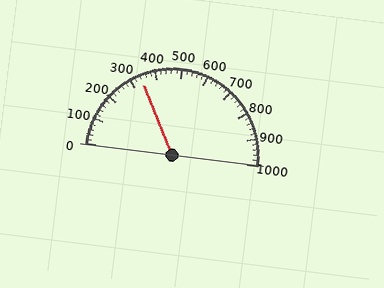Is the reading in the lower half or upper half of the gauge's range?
The reading is in the lower half of the range (0 to 1000).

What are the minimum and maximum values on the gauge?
The gauge ranges from 0 to 1000.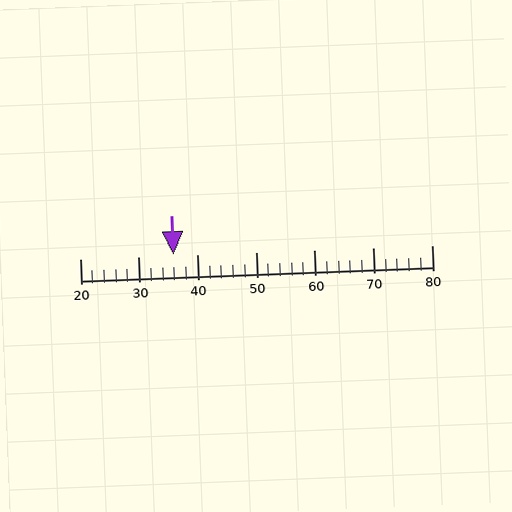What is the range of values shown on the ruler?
The ruler shows values from 20 to 80.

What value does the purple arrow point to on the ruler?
The purple arrow points to approximately 36.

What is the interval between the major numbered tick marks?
The major tick marks are spaced 10 units apart.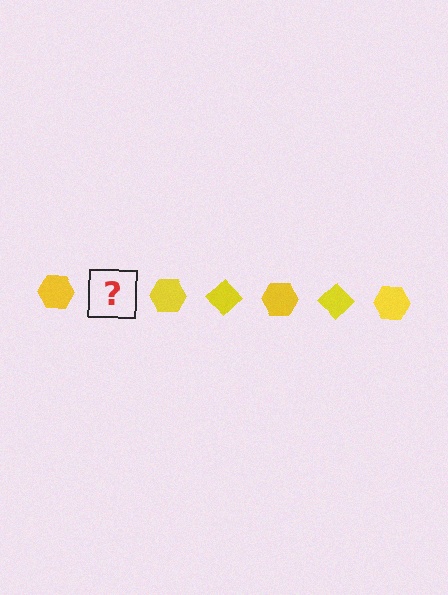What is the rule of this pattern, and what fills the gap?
The rule is that the pattern cycles through hexagon, diamond shapes in yellow. The gap should be filled with a yellow diamond.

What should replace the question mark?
The question mark should be replaced with a yellow diamond.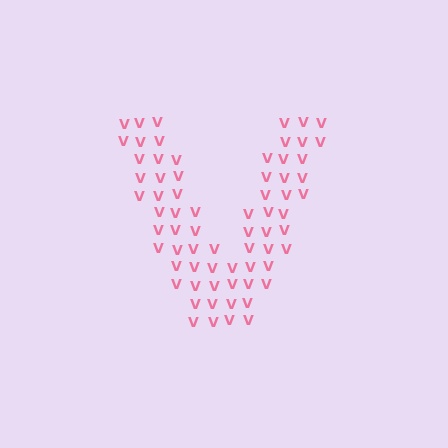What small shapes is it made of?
It is made of small letter V's.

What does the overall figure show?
The overall figure shows the letter V.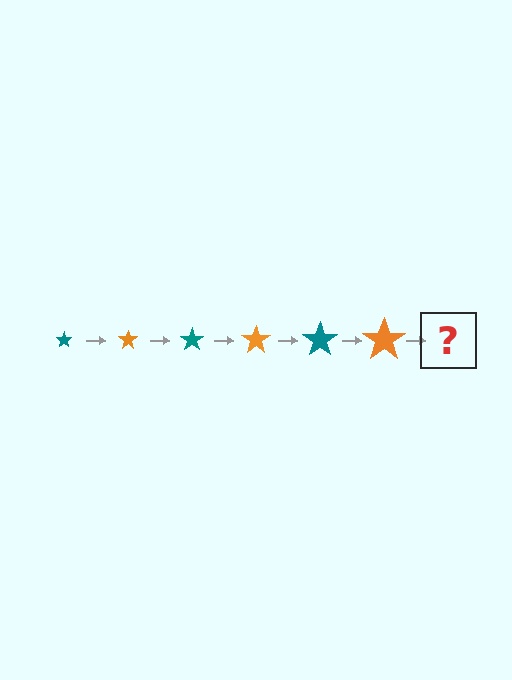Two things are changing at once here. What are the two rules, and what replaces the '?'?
The two rules are that the star grows larger each step and the color cycles through teal and orange. The '?' should be a teal star, larger than the previous one.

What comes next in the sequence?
The next element should be a teal star, larger than the previous one.